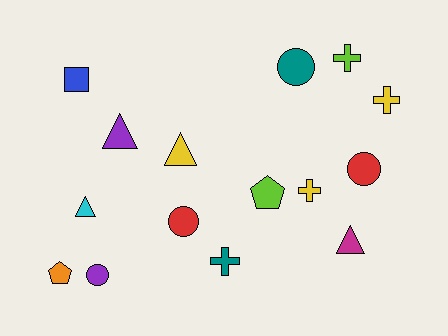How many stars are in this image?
There are no stars.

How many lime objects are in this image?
There are 2 lime objects.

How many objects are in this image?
There are 15 objects.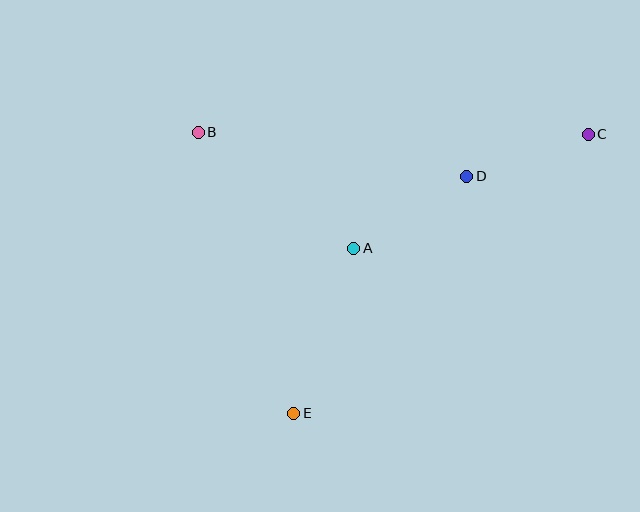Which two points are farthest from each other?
Points C and E are farthest from each other.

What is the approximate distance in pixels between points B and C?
The distance between B and C is approximately 390 pixels.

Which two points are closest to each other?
Points C and D are closest to each other.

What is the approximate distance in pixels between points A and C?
The distance between A and C is approximately 260 pixels.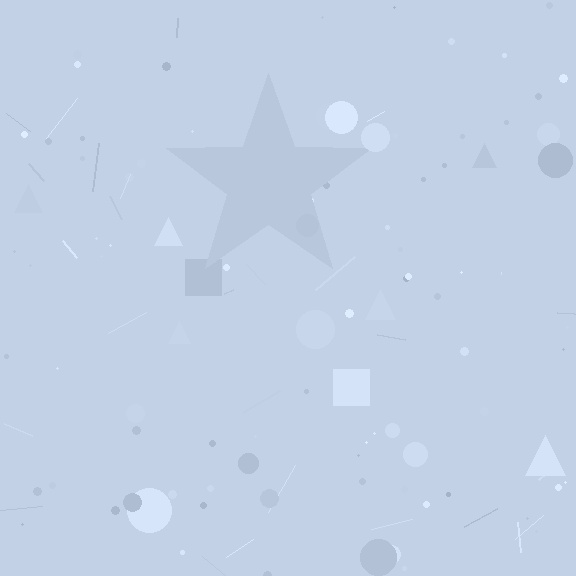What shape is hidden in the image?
A star is hidden in the image.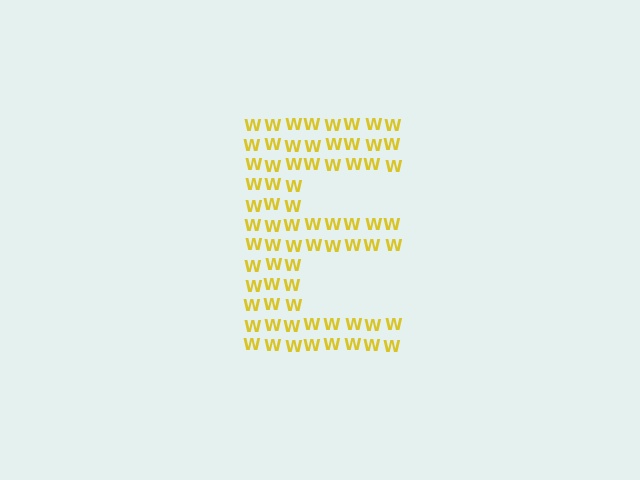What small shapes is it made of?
It is made of small letter W's.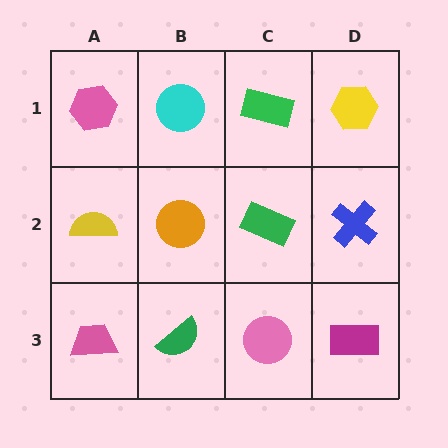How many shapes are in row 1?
4 shapes.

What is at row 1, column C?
A green rectangle.